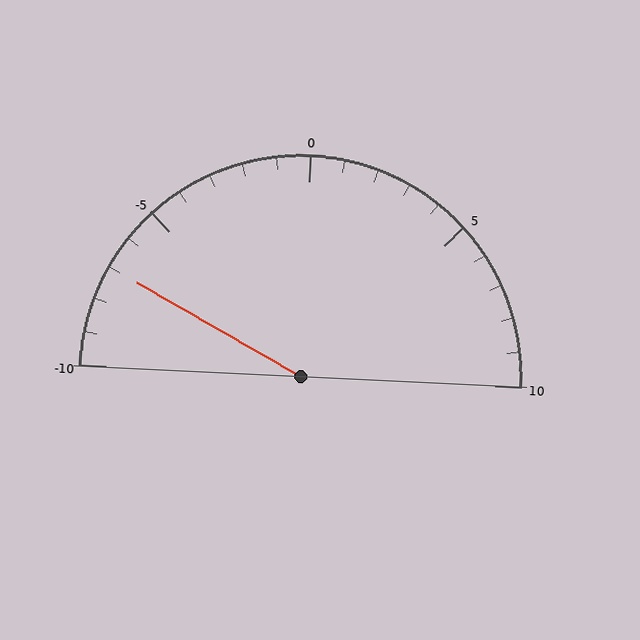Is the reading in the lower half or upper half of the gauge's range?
The reading is in the lower half of the range (-10 to 10).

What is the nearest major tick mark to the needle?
The nearest major tick mark is -5.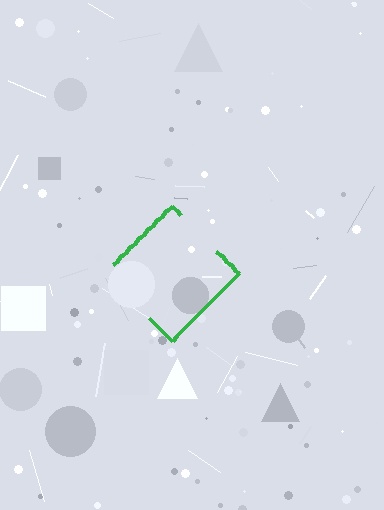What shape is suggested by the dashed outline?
The dashed outline suggests a diamond.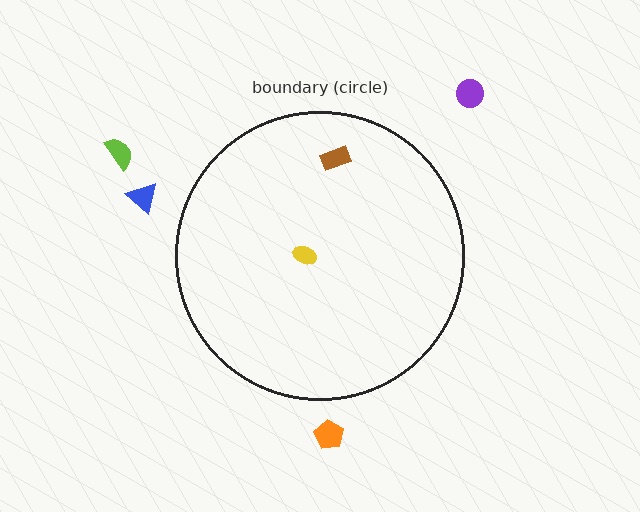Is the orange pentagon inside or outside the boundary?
Outside.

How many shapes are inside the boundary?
2 inside, 4 outside.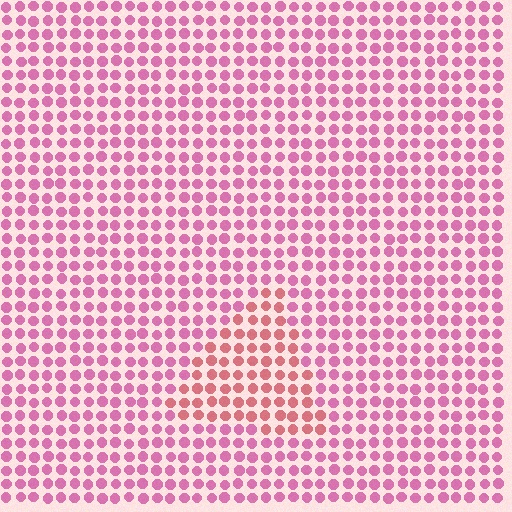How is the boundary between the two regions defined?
The boundary is defined purely by a slight shift in hue (about 29 degrees). Spacing, size, and orientation are identical on both sides.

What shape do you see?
I see a triangle.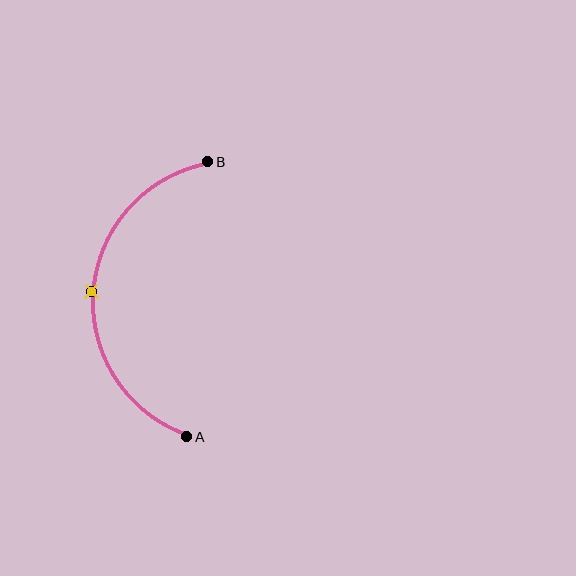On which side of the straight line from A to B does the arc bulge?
The arc bulges to the left of the straight line connecting A and B.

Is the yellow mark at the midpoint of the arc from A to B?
Yes. The yellow mark lies on the arc at equal arc-length from both A and B — it is the arc midpoint.